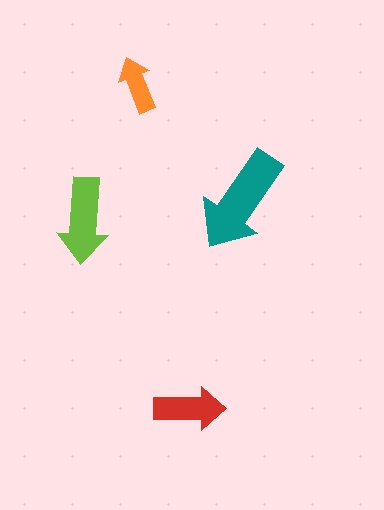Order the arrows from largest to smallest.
the teal one, the lime one, the red one, the orange one.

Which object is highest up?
The orange arrow is topmost.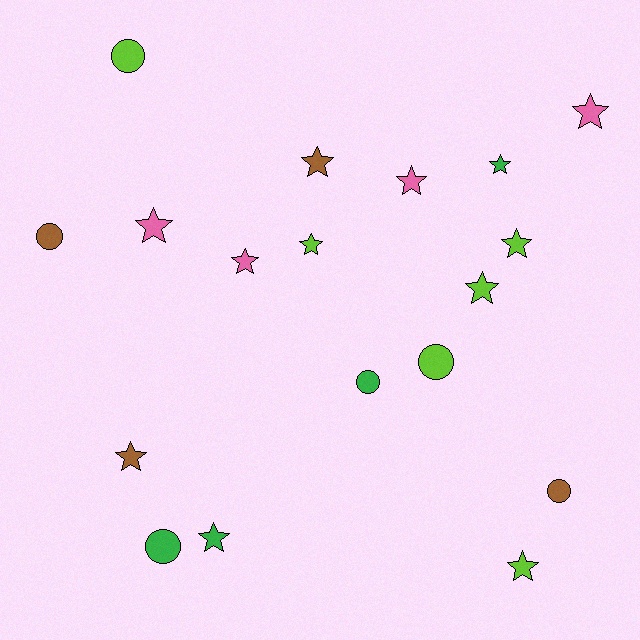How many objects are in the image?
There are 18 objects.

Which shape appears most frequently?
Star, with 12 objects.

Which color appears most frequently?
Lime, with 6 objects.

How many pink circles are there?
There are no pink circles.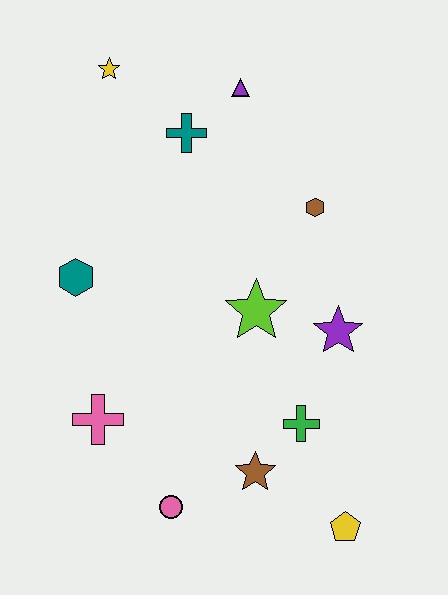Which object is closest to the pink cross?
The pink circle is closest to the pink cross.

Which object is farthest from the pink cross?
The purple triangle is farthest from the pink cross.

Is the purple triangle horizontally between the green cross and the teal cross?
Yes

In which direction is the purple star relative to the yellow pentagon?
The purple star is above the yellow pentagon.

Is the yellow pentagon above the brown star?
No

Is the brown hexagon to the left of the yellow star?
No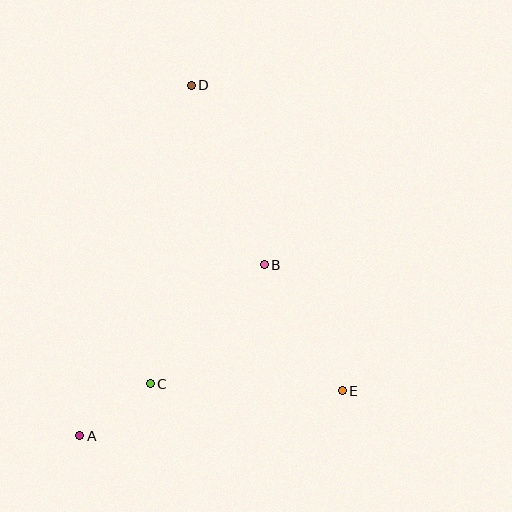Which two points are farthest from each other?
Points A and D are farthest from each other.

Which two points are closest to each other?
Points A and C are closest to each other.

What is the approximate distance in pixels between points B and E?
The distance between B and E is approximately 148 pixels.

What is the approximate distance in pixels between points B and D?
The distance between B and D is approximately 194 pixels.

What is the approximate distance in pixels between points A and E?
The distance between A and E is approximately 266 pixels.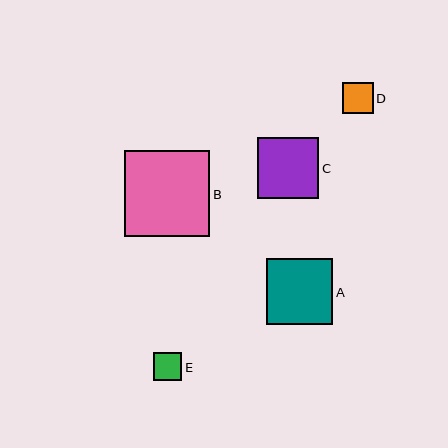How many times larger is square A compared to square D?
Square A is approximately 2.1 times the size of square D.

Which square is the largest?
Square B is the largest with a size of approximately 86 pixels.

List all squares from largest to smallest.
From largest to smallest: B, A, C, D, E.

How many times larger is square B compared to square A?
Square B is approximately 1.3 times the size of square A.